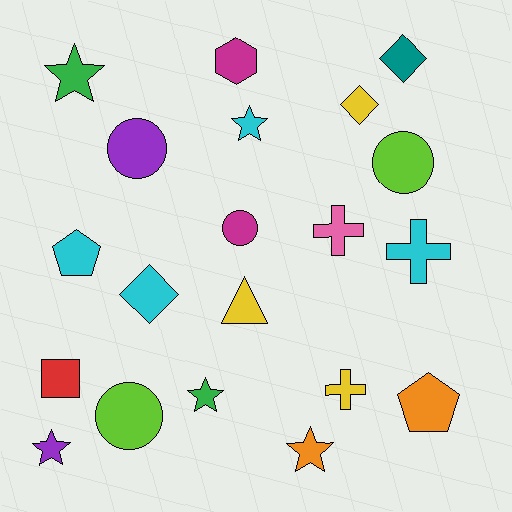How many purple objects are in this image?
There are 2 purple objects.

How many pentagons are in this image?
There are 2 pentagons.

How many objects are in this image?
There are 20 objects.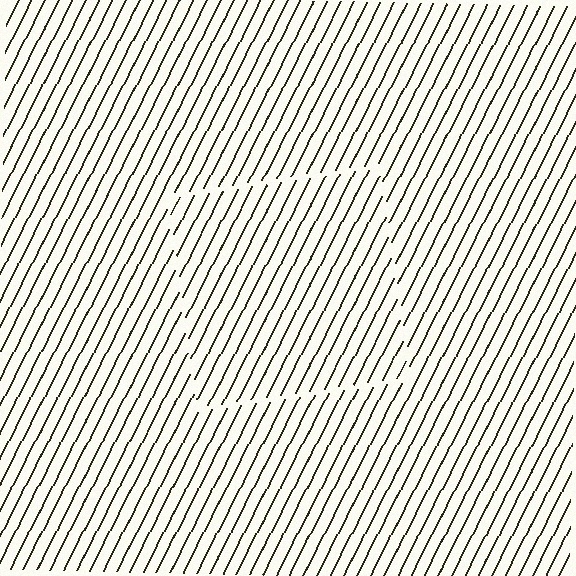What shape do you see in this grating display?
An illusory square. The interior of the shape contains the same grating, shifted by half a period — the contour is defined by the phase discontinuity where line-ends from the inner and outer gratings abut.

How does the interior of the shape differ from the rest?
The interior of the shape contains the same grating, shifted by half a period — the contour is defined by the phase discontinuity where line-ends from the inner and outer gratings abut.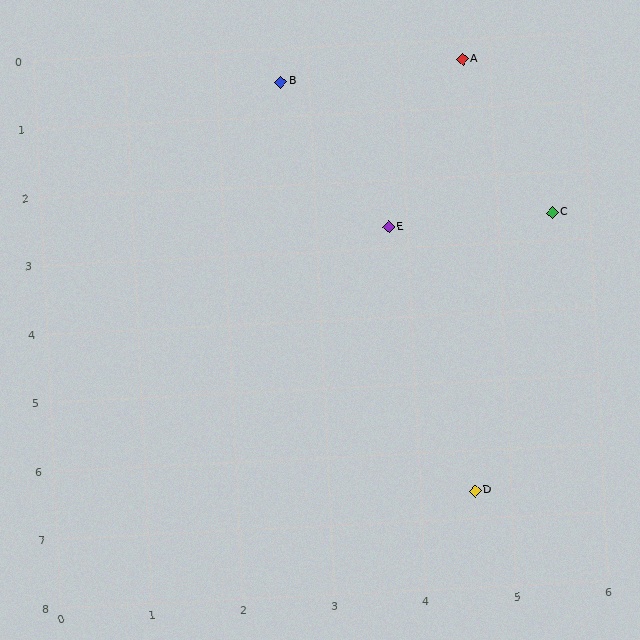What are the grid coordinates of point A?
Point A is at approximately (4.7, 0.3).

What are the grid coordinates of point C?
Point C is at approximately (5.6, 2.6).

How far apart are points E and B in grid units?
Points E and B are about 2.5 grid units apart.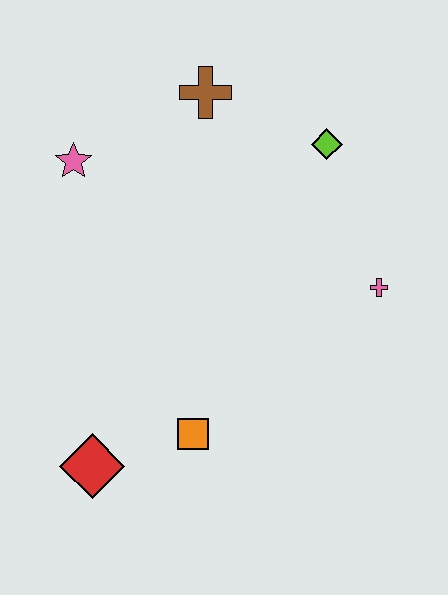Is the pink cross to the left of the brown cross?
No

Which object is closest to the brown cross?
The lime diamond is closest to the brown cross.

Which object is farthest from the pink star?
The pink cross is farthest from the pink star.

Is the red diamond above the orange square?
No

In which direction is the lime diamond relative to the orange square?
The lime diamond is above the orange square.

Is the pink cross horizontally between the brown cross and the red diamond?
No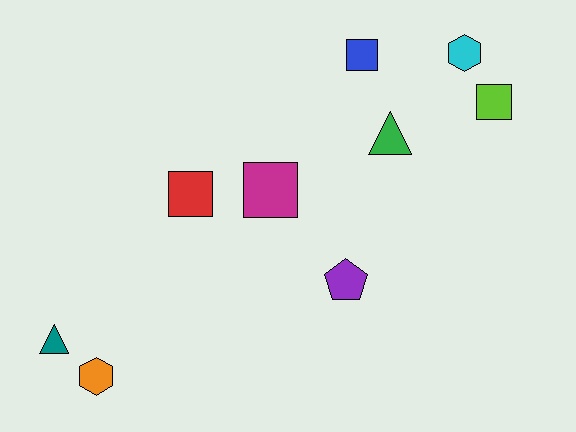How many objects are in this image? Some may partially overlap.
There are 9 objects.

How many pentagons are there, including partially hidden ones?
There is 1 pentagon.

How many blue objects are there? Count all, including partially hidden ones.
There is 1 blue object.